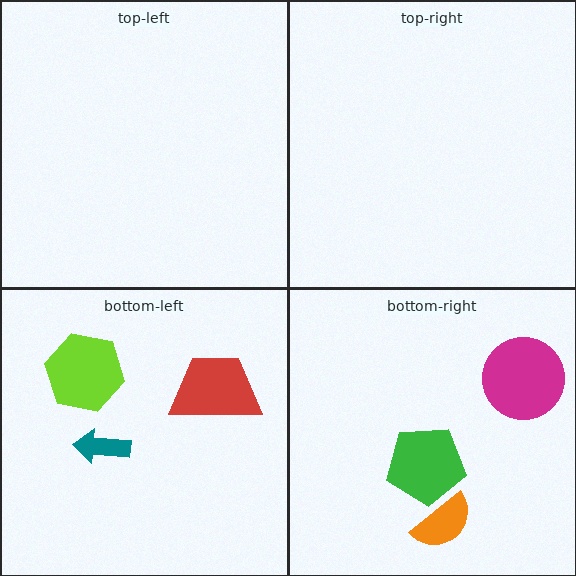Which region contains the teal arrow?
The bottom-left region.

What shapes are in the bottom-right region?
The green pentagon, the magenta circle, the orange semicircle.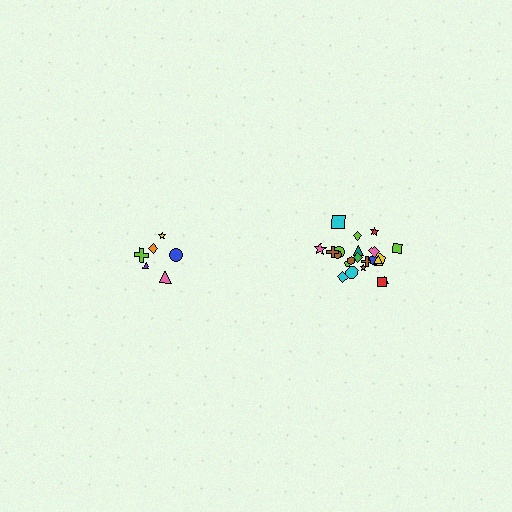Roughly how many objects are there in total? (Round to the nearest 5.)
Roughly 30 objects in total.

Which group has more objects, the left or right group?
The right group.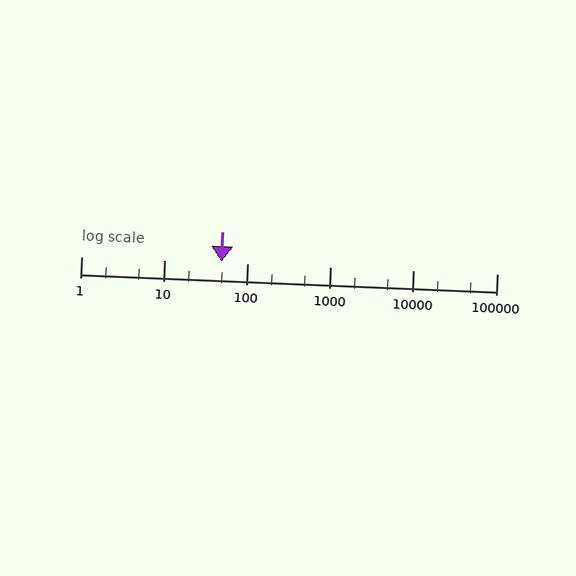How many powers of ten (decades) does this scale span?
The scale spans 5 decades, from 1 to 100000.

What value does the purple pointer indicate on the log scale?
The pointer indicates approximately 49.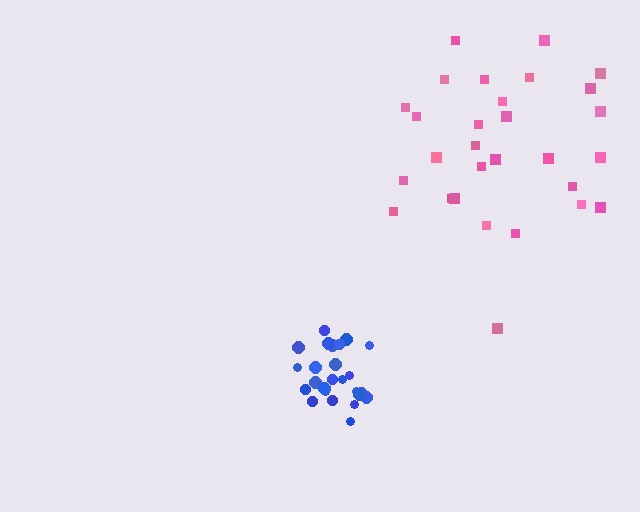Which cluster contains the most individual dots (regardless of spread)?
Pink (30).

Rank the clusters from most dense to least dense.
blue, pink.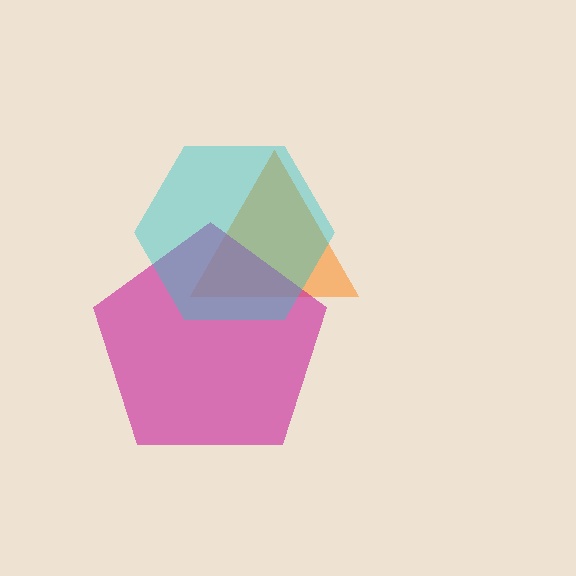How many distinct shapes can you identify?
There are 3 distinct shapes: an orange triangle, a magenta pentagon, a cyan hexagon.